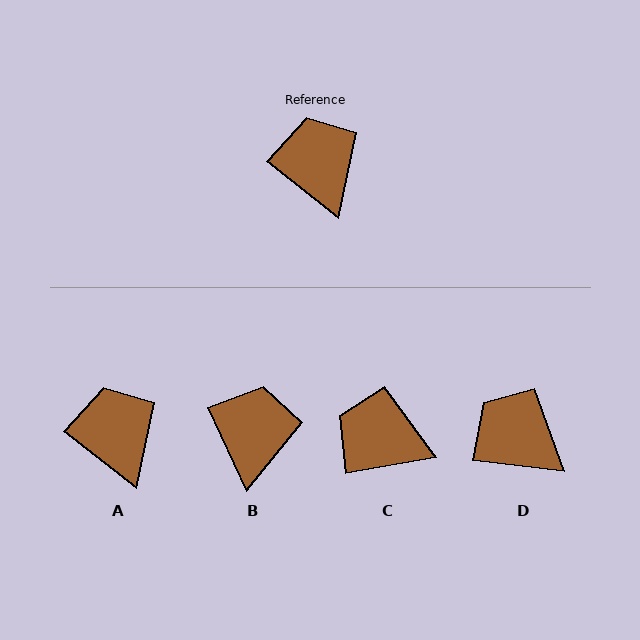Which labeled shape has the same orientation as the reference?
A.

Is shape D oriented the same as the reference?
No, it is off by about 31 degrees.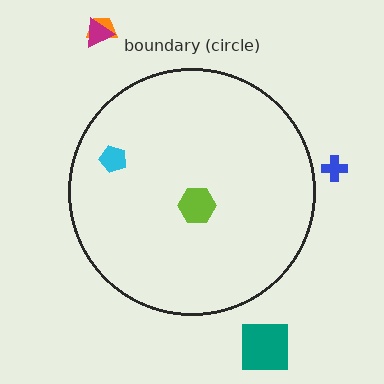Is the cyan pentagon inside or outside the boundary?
Inside.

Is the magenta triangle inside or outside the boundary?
Outside.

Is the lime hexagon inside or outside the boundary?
Inside.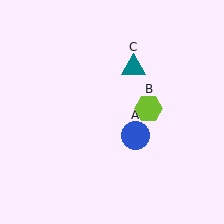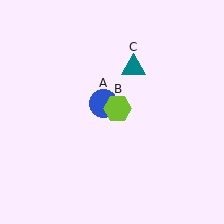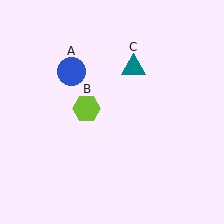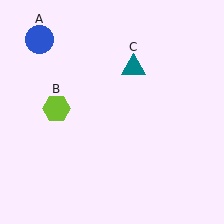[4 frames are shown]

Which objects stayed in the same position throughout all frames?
Teal triangle (object C) remained stationary.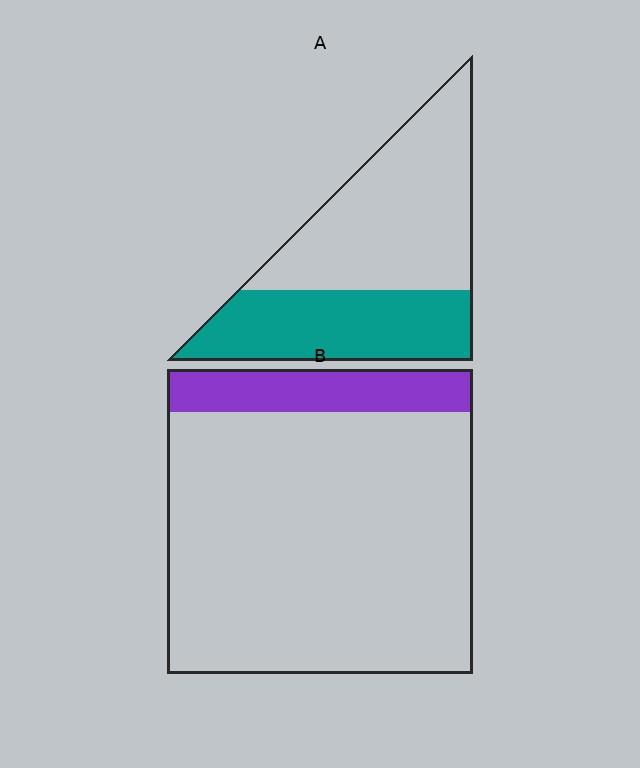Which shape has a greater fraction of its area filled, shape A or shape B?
Shape A.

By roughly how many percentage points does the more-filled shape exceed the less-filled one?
By roughly 25 percentage points (A over B).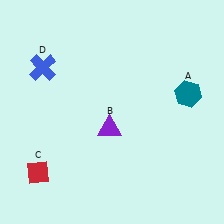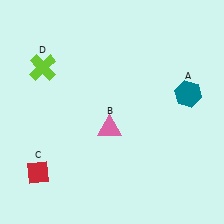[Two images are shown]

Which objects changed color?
B changed from purple to pink. D changed from blue to lime.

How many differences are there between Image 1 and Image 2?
There are 2 differences between the two images.